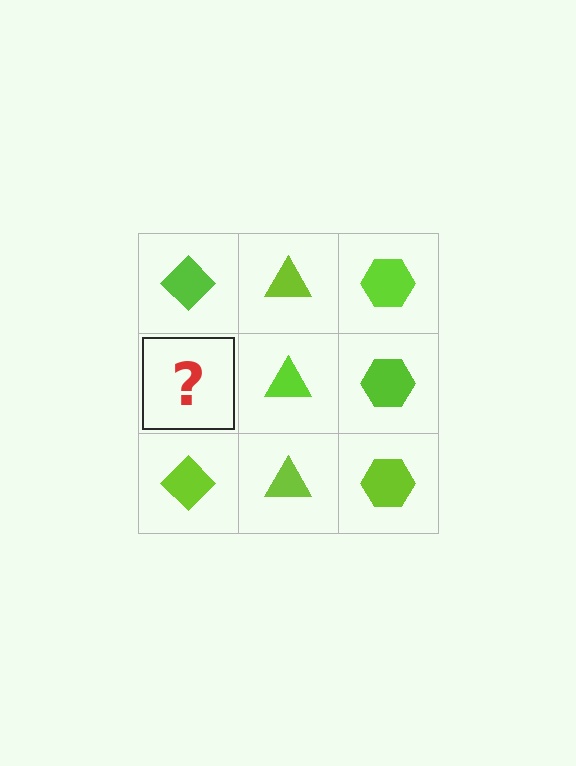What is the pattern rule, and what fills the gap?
The rule is that each column has a consistent shape. The gap should be filled with a lime diamond.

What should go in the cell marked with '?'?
The missing cell should contain a lime diamond.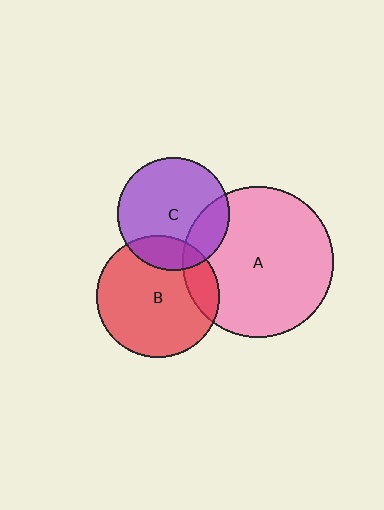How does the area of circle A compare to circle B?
Approximately 1.5 times.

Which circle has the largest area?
Circle A (pink).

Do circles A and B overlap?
Yes.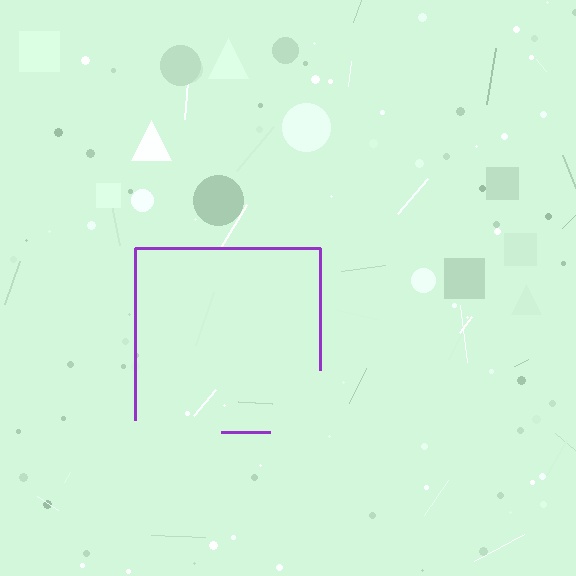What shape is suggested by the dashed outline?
The dashed outline suggests a square.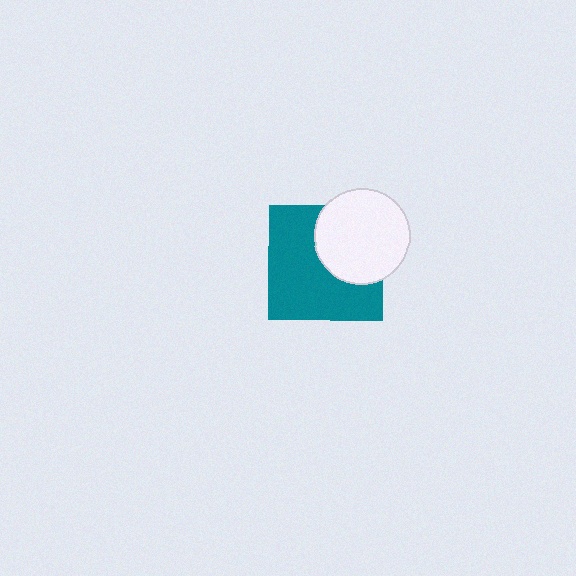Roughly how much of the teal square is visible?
About half of it is visible (roughly 63%).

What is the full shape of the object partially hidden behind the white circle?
The partially hidden object is a teal square.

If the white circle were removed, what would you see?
You would see the complete teal square.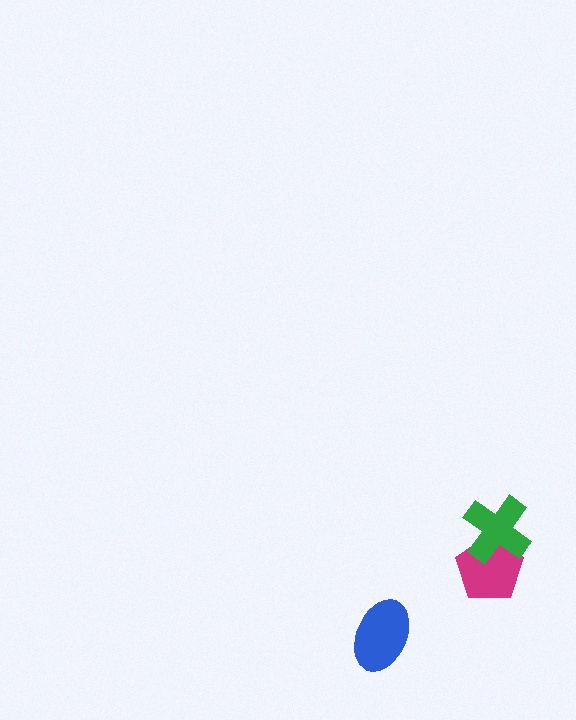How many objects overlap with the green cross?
1 object overlaps with the green cross.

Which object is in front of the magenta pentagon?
The green cross is in front of the magenta pentagon.